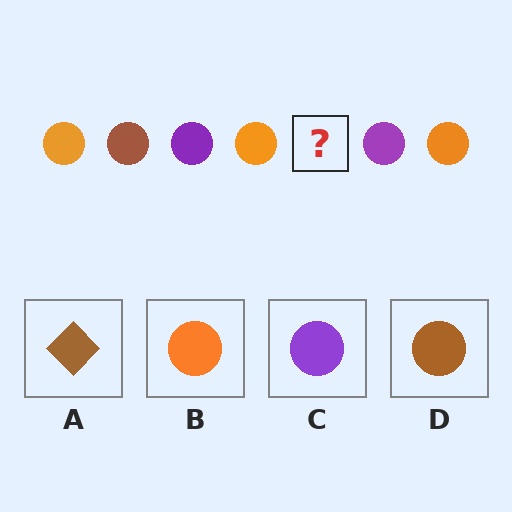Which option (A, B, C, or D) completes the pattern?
D.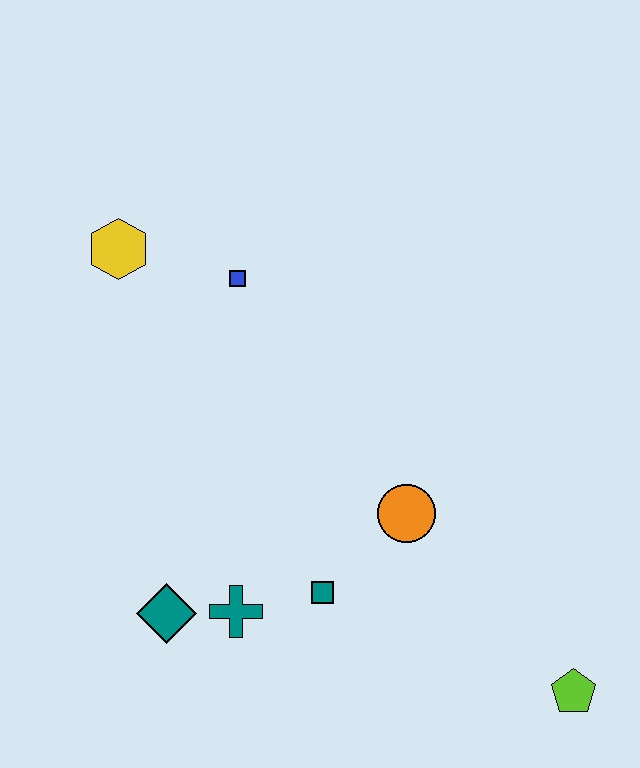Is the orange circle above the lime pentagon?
Yes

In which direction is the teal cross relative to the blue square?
The teal cross is below the blue square.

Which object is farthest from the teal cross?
The yellow hexagon is farthest from the teal cross.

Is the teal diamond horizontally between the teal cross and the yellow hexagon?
Yes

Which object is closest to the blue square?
The yellow hexagon is closest to the blue square.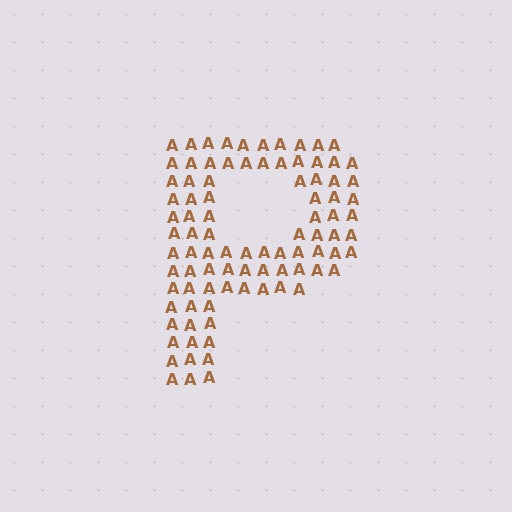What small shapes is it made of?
It is made of small letter A's.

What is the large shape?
The large shape is the letter P.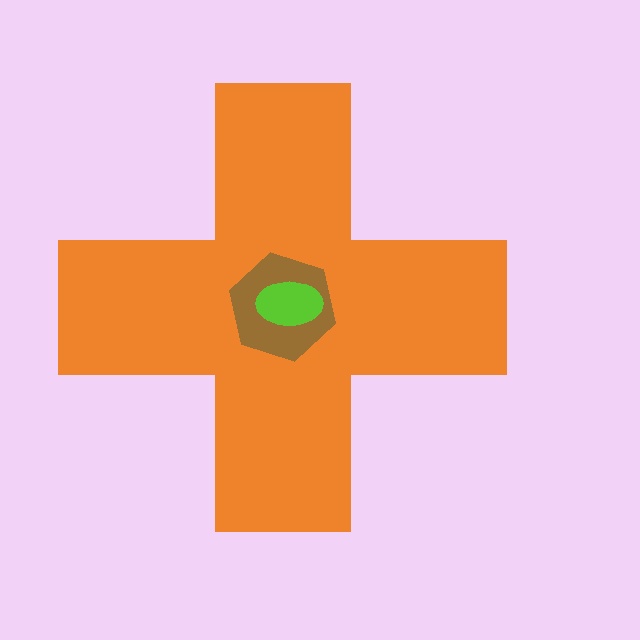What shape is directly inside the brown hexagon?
The lime ellipse.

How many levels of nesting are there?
3.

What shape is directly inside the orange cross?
The brown hexagon.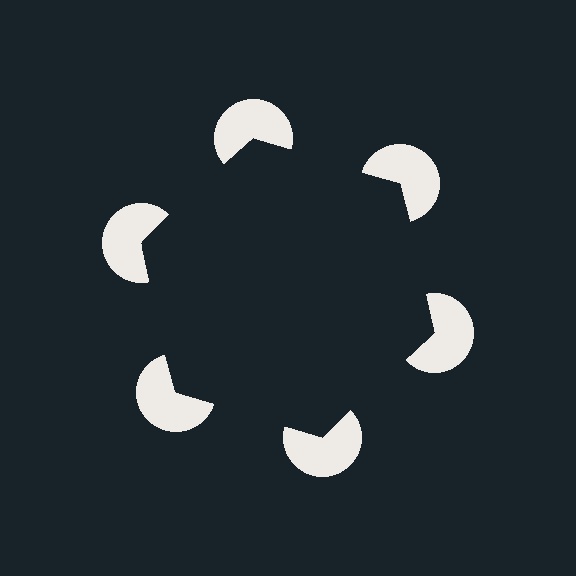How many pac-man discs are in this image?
There are 6 — one at each vertex of the illusory hexagon.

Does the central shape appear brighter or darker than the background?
It typically appears slightly darker than the background, even though no actual brightness change is drawn.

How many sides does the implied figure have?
6 sides.